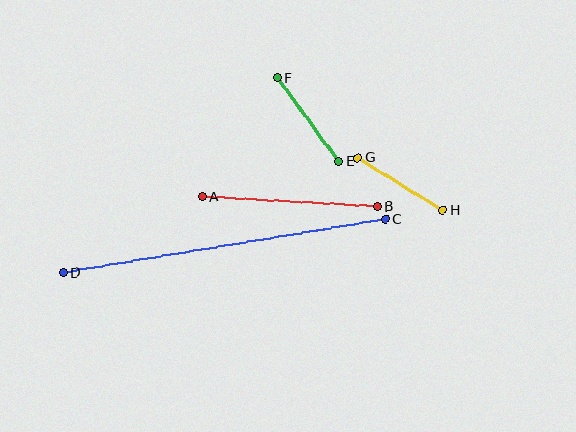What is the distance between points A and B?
The distance is approximately 175 pixels.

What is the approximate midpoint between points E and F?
The midpoint is at approximately (308, 120) pixels.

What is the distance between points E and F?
The distance is approximately 104 pixels.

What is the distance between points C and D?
The distance is approximately 327 pixels.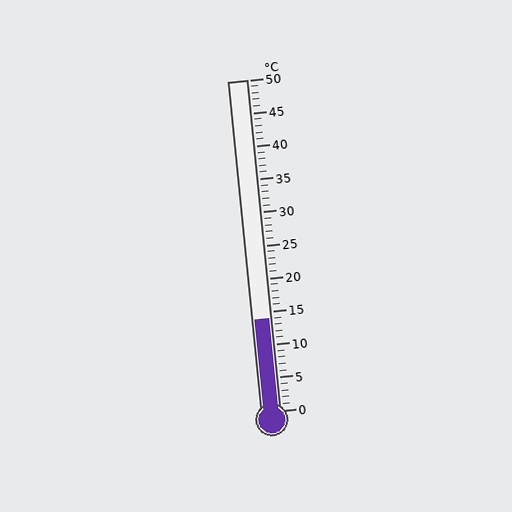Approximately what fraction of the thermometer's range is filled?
The thermometer is filled to approximately 30% of its range.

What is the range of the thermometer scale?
The thermometer scale ranges from 0°C to 50°C.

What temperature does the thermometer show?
The thermometer shows approximately 14°C.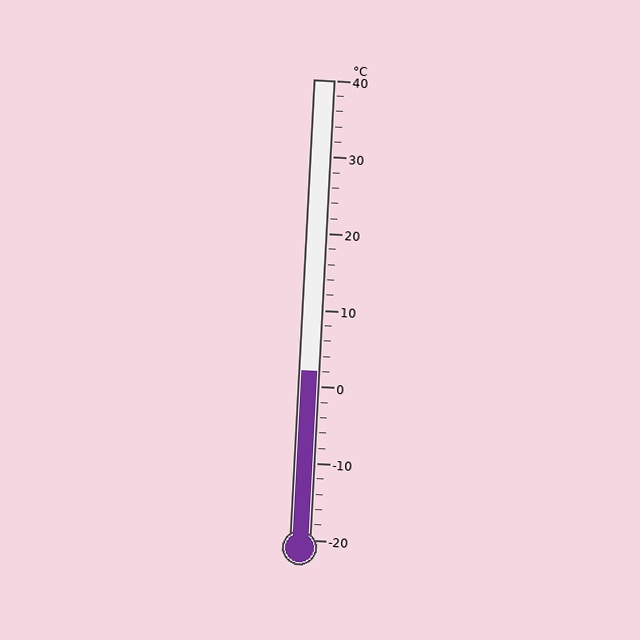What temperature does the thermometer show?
The thermometer shows approximately 2°C.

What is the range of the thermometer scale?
The thermometer scale ranges from -20°C to 40°C.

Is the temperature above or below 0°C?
The temperature is above 0°C.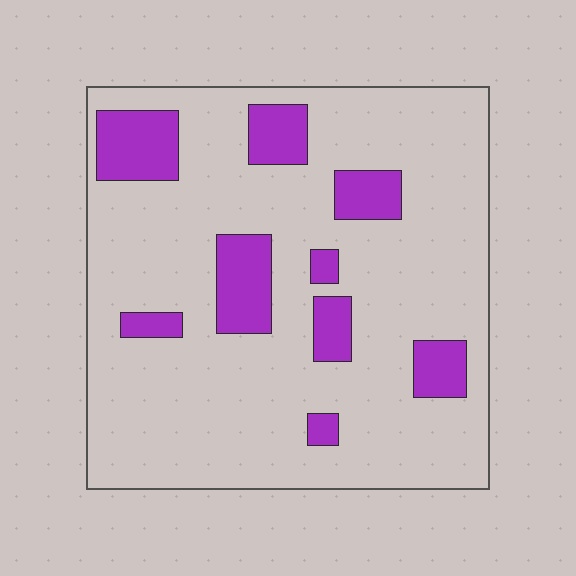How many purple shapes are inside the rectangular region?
9.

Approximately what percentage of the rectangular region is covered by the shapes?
Approximately 15%.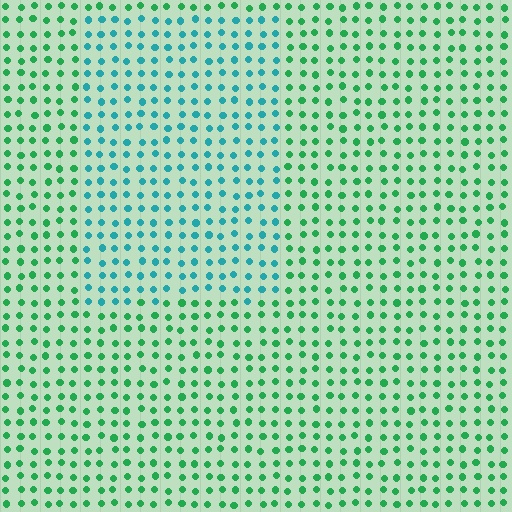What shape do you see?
I see a rectangle.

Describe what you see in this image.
The image is filled with small green elements in a uniform arrangement. A rectangle-shaped region is visible where the elements are tinted to a slightly different hue, forming a subtle color boundary.